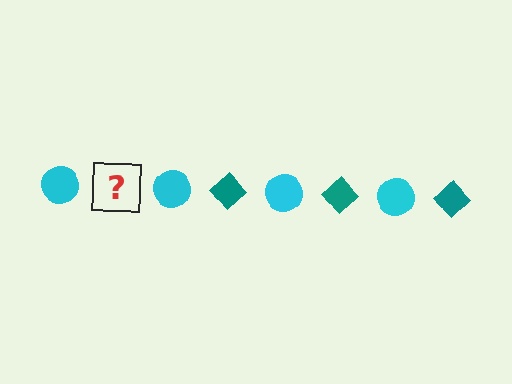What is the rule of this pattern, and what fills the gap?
The rule is that the pattern alternates between cyan circle and teal diamond. The gap should be filled with a teal diamond.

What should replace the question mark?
The question mark should be replaced with a teal diamond.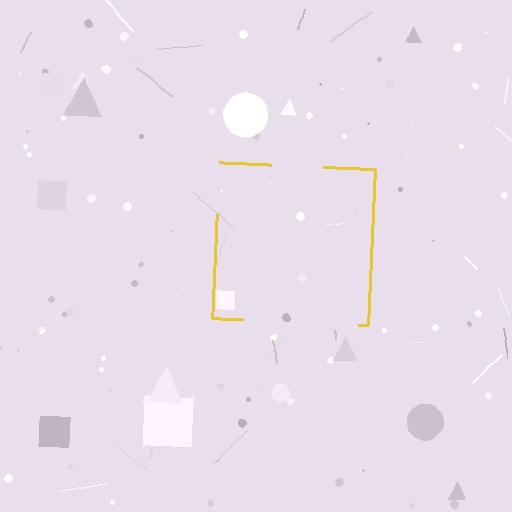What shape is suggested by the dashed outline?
The dashed outline suggests a square.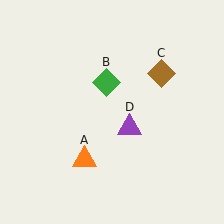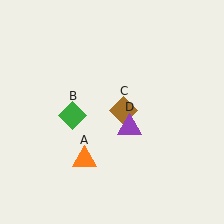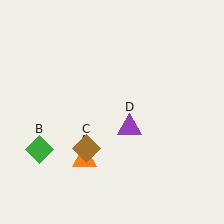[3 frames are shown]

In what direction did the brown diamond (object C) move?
The brown diamond (object C) moved down and to the left.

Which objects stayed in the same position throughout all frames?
Orange triangle (object A) and purple triangle (object D) remained stationary.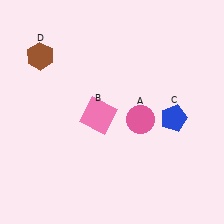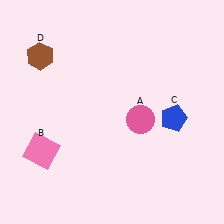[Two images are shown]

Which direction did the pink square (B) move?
The pink square (B) moved left.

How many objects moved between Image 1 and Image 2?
1 object moved between the two images.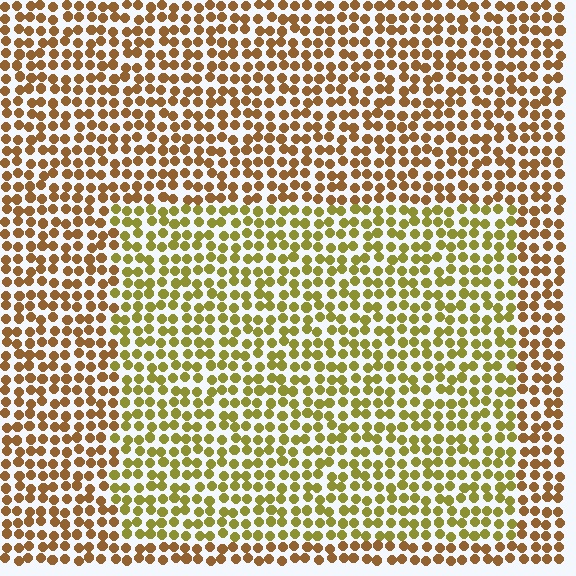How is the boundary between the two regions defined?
The boundary is defined purely by a slight shift in hue (about 33 degrees). Spacing, size, and orientation are identical on both sides.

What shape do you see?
I see a rectangle.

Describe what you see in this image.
The image is filled with small brown elements in a uniform arrangement. A rectangle-shaped region is visible where the elements are tinted to a slightly different hue, forming a subtle color boundary.